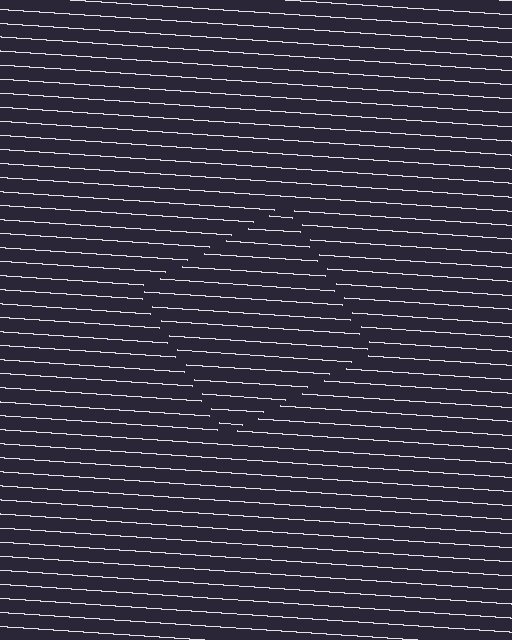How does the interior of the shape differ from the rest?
The interior of the shape contains the same grating, shifted by half a period — the contour is defined by the phase discontinuity where line-ends from the inner and outer gratings abut.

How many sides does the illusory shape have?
4 sides — the line-ends trace a square.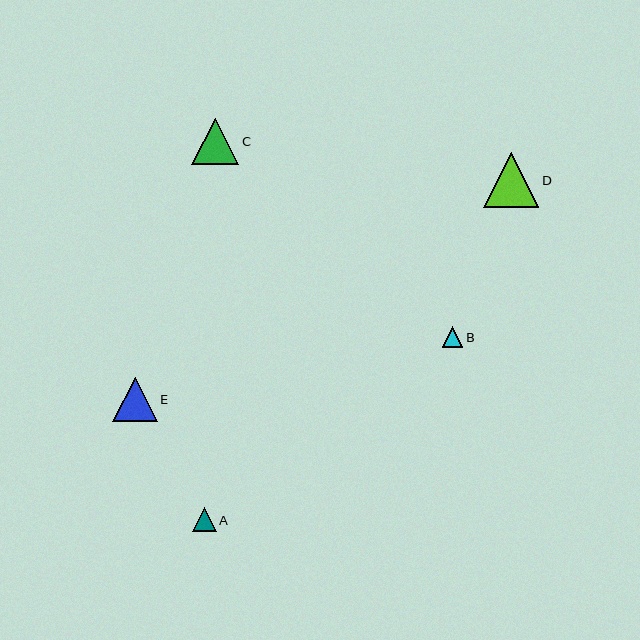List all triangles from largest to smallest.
From largest to smallest: D, C, E, A, B.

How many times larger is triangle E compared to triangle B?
Triangle E is approximately 2.2 times the size of triangle B.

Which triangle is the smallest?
Triangle B is the smallest with a size of approximately 20 pixels.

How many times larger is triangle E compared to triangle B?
Triangle E is approximately 2.2 times the size of triangle B.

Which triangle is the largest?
Triangle D is the largest with a size of approximately 55 pixels.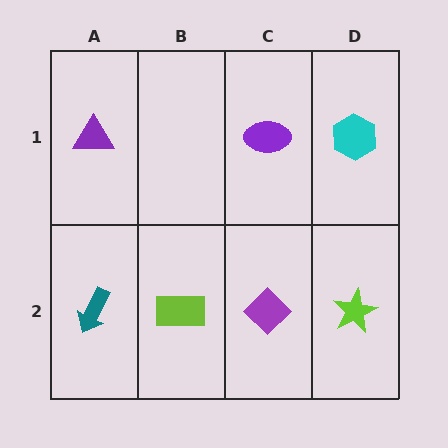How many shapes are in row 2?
4 shapes.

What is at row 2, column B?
A lime rectangle.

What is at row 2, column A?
A teal arrow.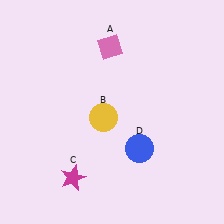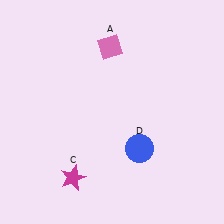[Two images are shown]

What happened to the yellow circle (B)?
The yellow circle (B) was removed in Image 2. It was in the bottom-left area of Image 1.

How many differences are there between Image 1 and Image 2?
There is 1 difference between the two images.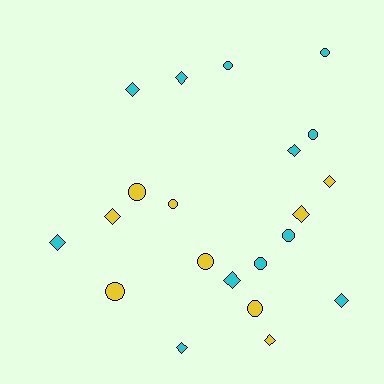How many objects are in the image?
There are 21 objects.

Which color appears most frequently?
Cyan, with 12 objects.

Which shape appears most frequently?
Diamond, with 11 objects.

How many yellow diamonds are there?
There are 4 yellow diamonds.